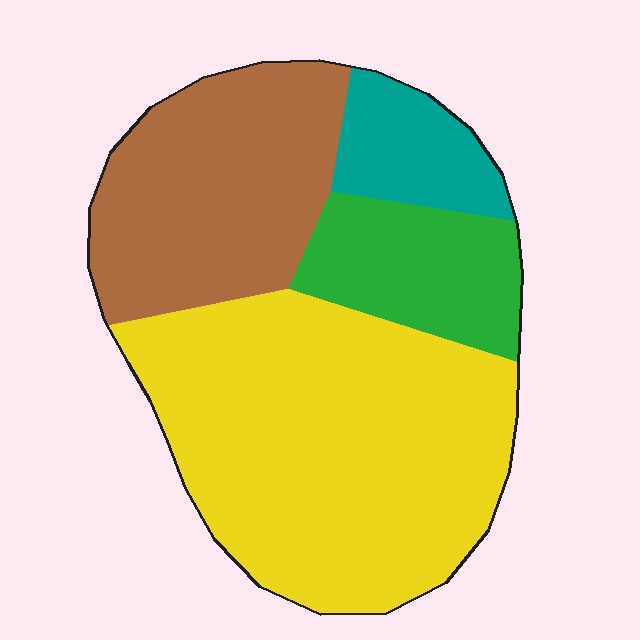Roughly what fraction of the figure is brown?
Brown takes up about one quarter (1/4) of the figure.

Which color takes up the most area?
Yellow, at roughly 50%.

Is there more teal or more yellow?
Yellow.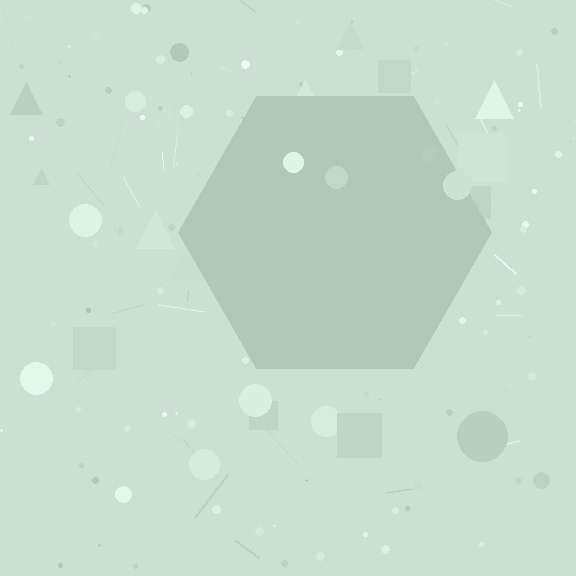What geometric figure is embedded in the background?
A hexagon is embedded in the background.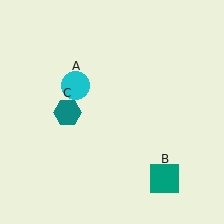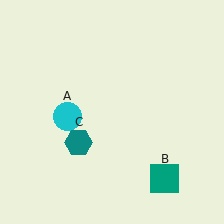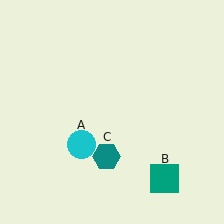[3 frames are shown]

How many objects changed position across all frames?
2 objects changed position: cyan circle (object A), teal hexagon (object C).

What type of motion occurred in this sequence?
The cyan circle (object A), teal hexagon (object C) rotated counterclockwise around the center of the scene.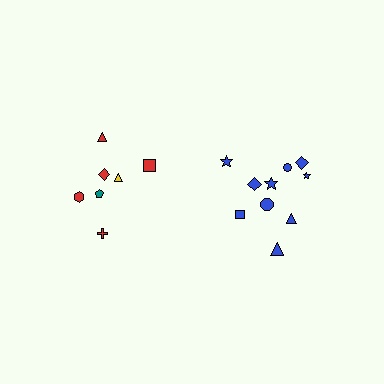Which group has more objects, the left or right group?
The right group.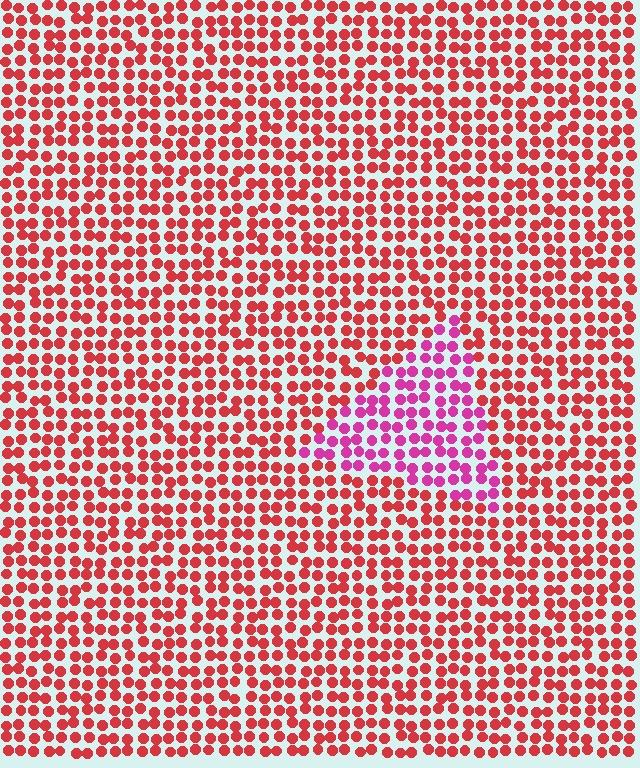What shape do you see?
I see a triangle.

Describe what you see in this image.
The image is filled with small red elements in a uniform arrangement. A triangle-shaped region is visible where the elements are tinted to a slightly different hue, forming a subtle color boundary.